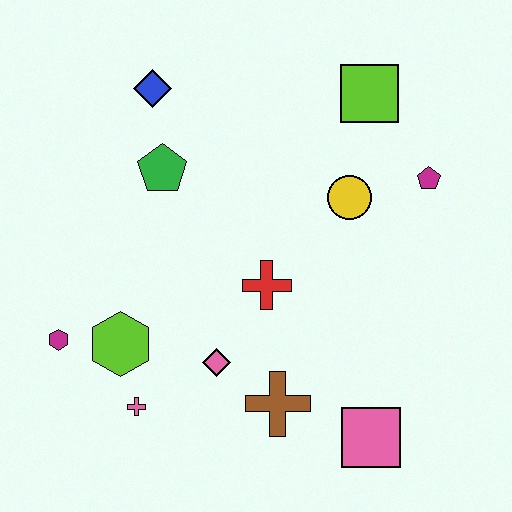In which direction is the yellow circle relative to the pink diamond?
The yellow circle is above the pink diamond.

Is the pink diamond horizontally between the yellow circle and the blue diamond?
Yes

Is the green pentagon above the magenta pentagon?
Yes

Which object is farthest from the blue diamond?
The pink square is farthest from the blue diamond.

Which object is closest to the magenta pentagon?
The yellow circle is closest to the magenta pentagon.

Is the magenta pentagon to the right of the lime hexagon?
Yes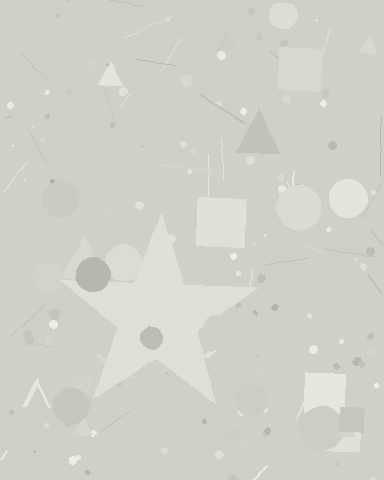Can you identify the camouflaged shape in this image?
The camouflaged shape is a star.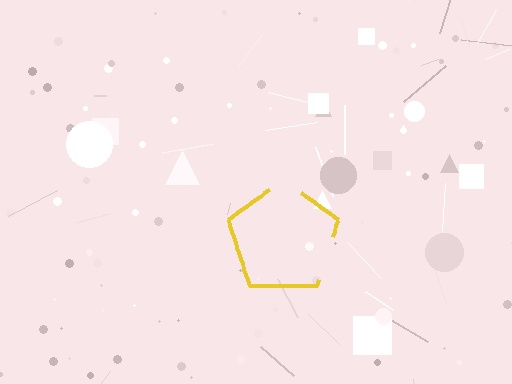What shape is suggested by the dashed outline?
The dashed outline suggests a pentagon.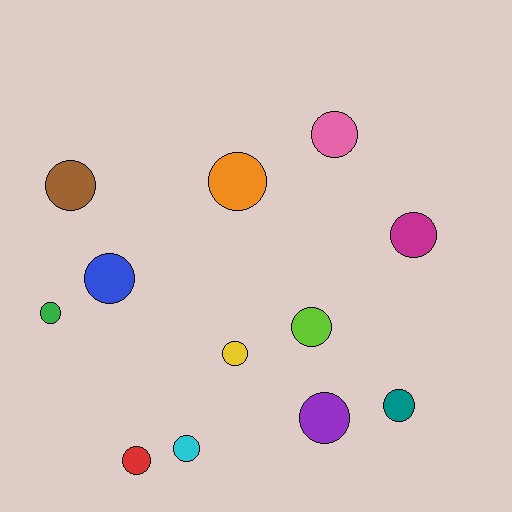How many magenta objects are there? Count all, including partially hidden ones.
There is 1 magenta object.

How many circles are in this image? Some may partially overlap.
There are 12 circles.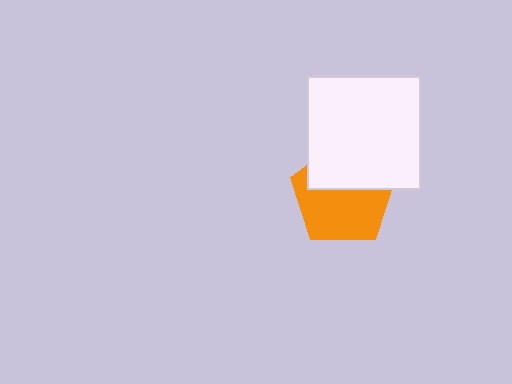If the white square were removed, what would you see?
You would see the complete orange pentagon.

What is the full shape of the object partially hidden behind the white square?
The partially hidden object is an orange pentagon.